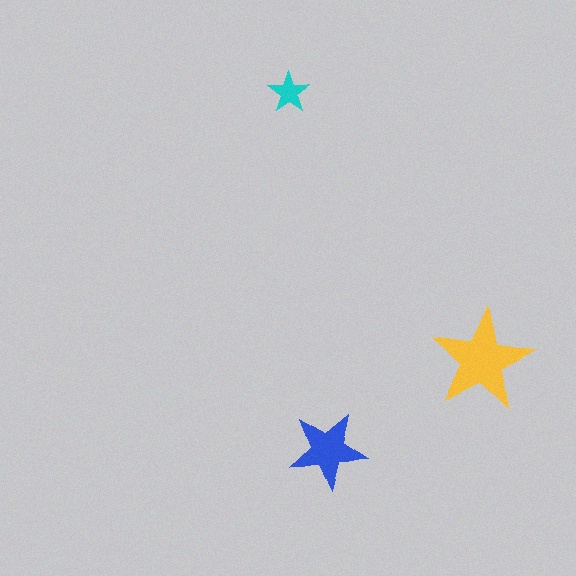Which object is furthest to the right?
The yellow star is rightmost.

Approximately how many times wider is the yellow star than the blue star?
About 1.5 times wider.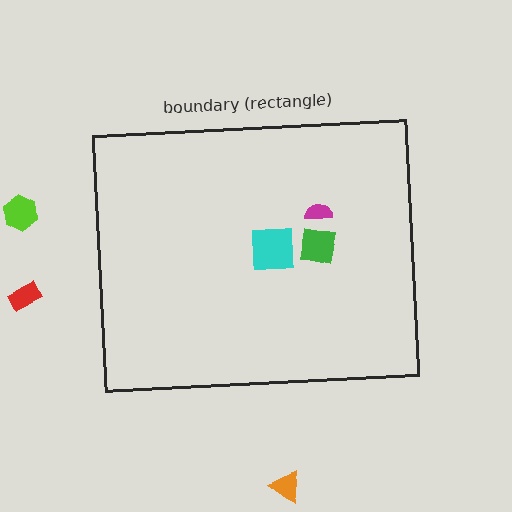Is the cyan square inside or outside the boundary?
Inside.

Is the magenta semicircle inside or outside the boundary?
Inside.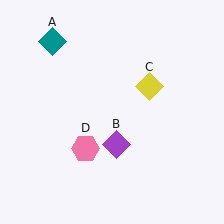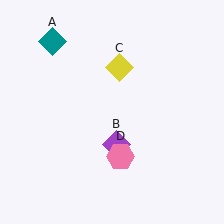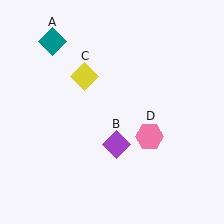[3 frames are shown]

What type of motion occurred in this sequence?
The yellow diamond (object C), pink hexagon (object D) rotated counterclockwise around the center of the scene.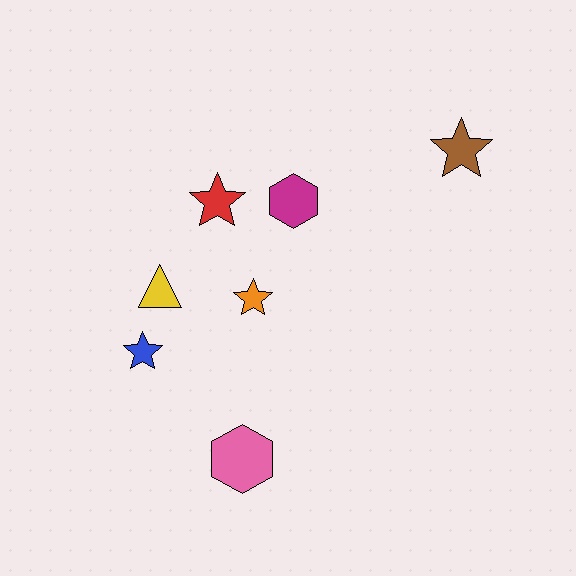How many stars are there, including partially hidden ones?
There are 4 stars.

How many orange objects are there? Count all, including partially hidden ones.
There is 1 orange object.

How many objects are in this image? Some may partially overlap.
There are 7 objects.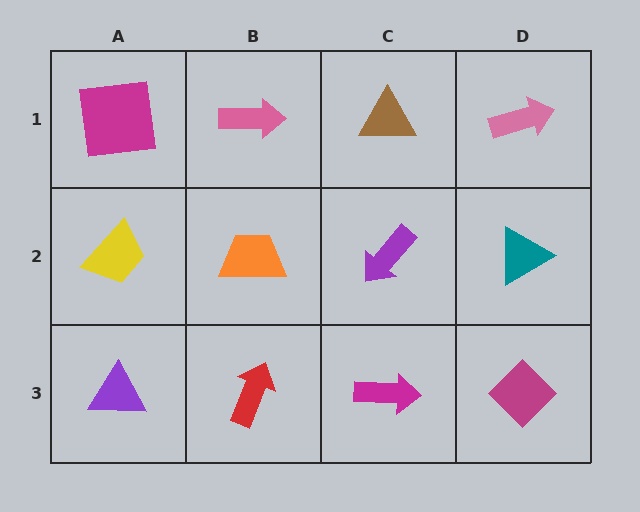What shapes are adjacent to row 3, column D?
A teal triangle (row 2, column D), a magenta arrow (row 3, column C).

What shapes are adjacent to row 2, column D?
A pink arrow (row 1, column D), a magenta diamond (row 3, column D), a purple arrow (row 2, column C).